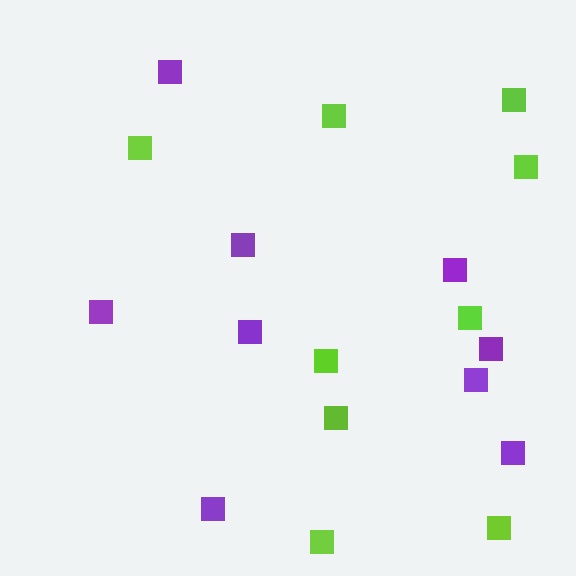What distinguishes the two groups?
There are 2 groups: one group of purple squares (9) and one group of lime squares (9).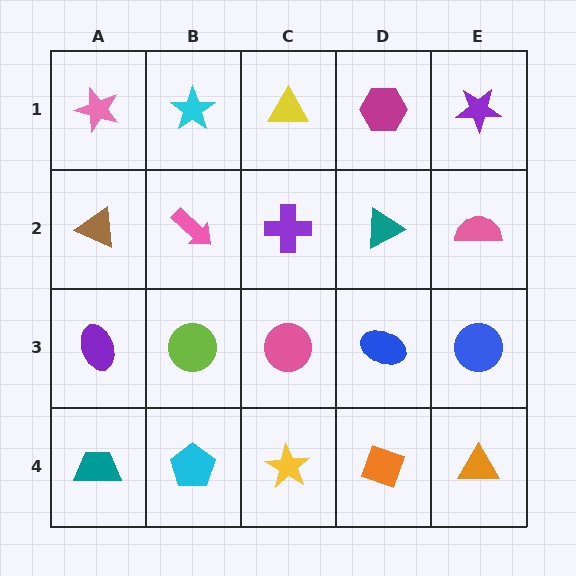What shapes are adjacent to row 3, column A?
A brown triangle (row 2, column A), a teal trapezoid (row 4, column A), a lime circle (row 3, column B).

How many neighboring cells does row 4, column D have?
3.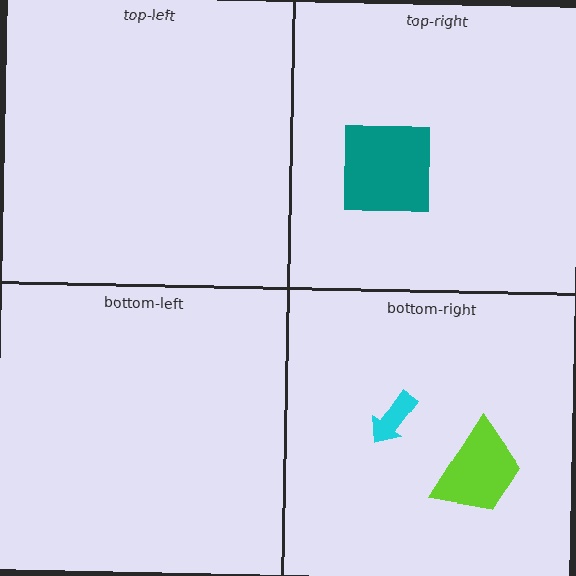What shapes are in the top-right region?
The teal square.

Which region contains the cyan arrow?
The bottom-right region.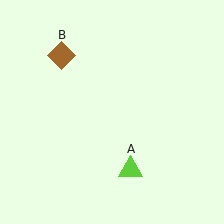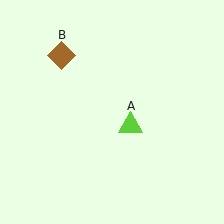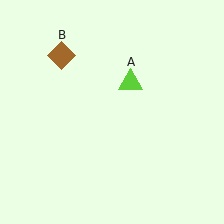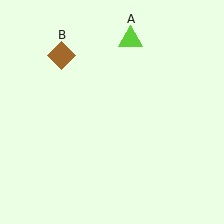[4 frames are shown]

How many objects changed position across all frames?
1 object changed position: lime triangle (object A).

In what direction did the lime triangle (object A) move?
The lime triangle (object A) moved up.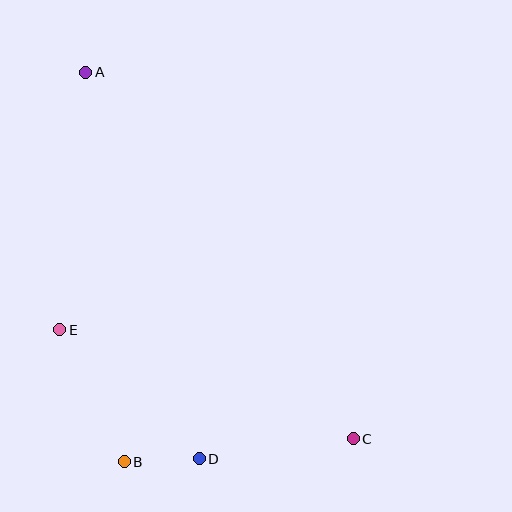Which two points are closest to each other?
Points B and D are closest to each other.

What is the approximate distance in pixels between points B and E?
The distance between B and E is approximately 147 pixels.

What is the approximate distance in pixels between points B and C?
The distance between B and C is approximately 230 pixels.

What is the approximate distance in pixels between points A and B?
The distance between A and B is approximately 391 pixels.